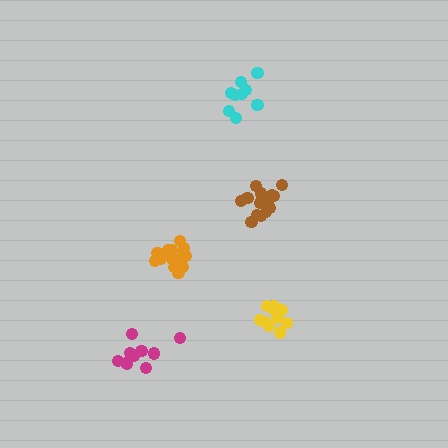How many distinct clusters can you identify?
There are 5 distinct clusters.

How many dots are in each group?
Group 1: 15 dots, Group 2: 10 dots, Group 3: 9 dots, Group 4: 15 dots, Group 5: 10 dots (59 total).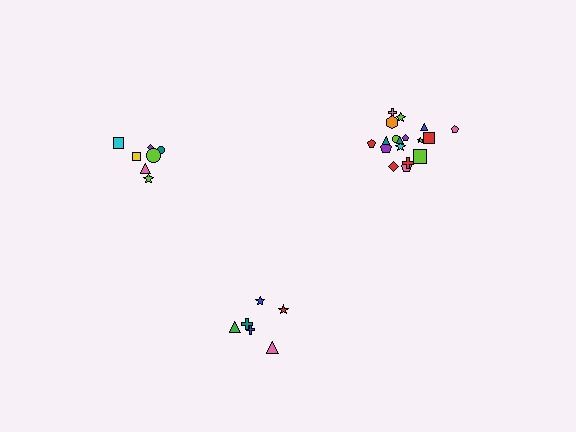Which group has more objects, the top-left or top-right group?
The top-right group.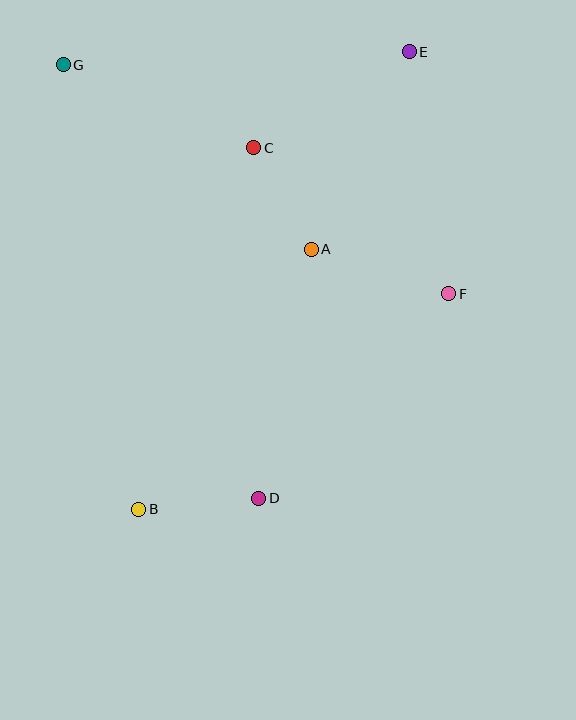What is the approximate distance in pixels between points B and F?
The distance between B and F is approximately 378 pixels.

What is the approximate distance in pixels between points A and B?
The distance between A and B is approximately 312 pixels.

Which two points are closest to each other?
Points A and C are closest to each other.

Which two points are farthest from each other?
Points B and E are farthest from each other.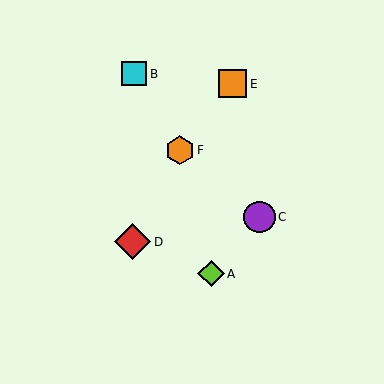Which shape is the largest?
The red diamond (labeled D) is the largest.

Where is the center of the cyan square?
The center of the cyan square is at (134, 74).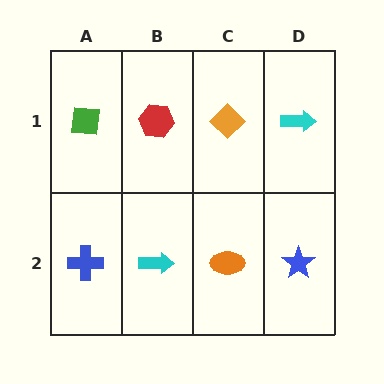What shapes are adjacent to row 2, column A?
A green square (row 1, column A), a cyan arrow (row 2, column B).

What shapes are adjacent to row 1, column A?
A blue cross (row 2, column A), a red hexagon (row 1, column B).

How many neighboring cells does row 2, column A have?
2.